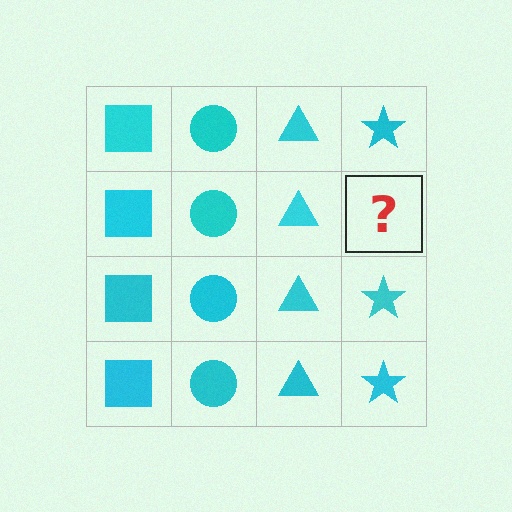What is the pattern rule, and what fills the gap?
The rule is that each column has a consistent shape. The gap should be filled with a cyan star.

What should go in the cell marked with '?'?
The missing cell should contain a cyan star.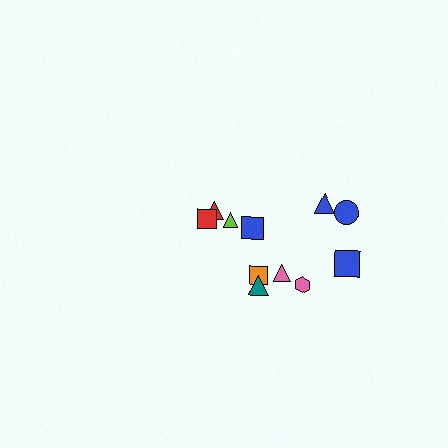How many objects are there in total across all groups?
There are 11 objects.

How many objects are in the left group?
There are 3 objects.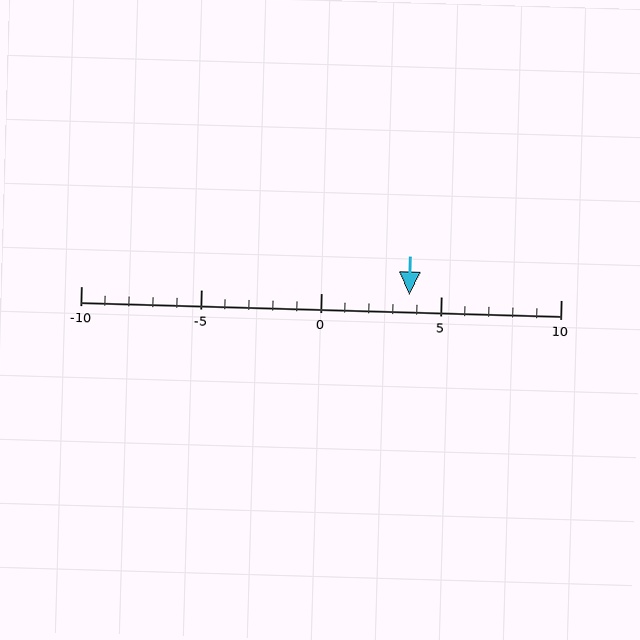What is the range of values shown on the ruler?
The ruler shows values from -10 to 10.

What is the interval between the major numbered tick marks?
The major tick marks are spaced 5 units apart.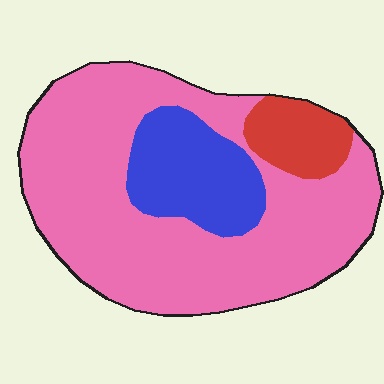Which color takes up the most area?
Pink, at roughly 70%.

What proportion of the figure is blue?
Blue takes up about one fifth (1/5) of the figure.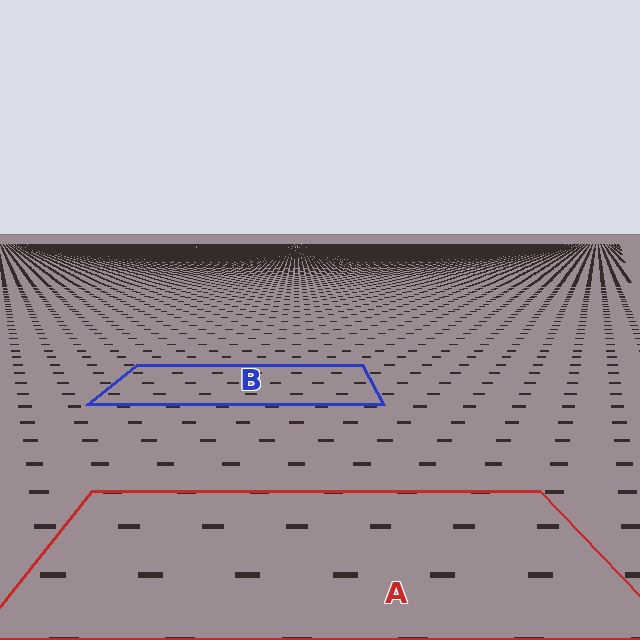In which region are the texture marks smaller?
The texture marks are smaller in region B, because it is farther away.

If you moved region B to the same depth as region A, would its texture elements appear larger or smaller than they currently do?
They would appear larger. At a closer depth, the same texture elements are projected at a bigger on-screen size.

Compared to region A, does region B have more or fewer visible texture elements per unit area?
Region B has more texture elements per unit area — they are packed more densely because it is farther away.